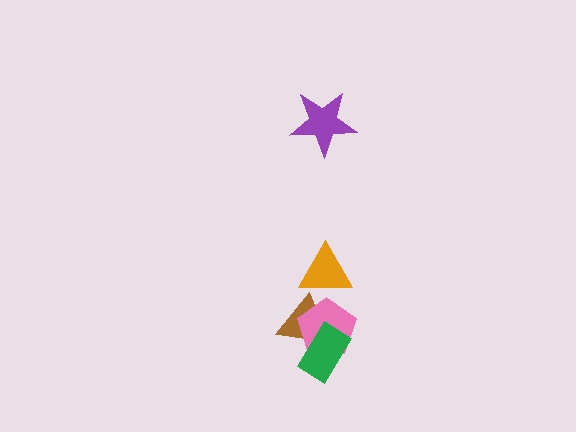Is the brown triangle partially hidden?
Yes, it is partially covered by another shape.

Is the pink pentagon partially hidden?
Yes, it is partially covered by another shape.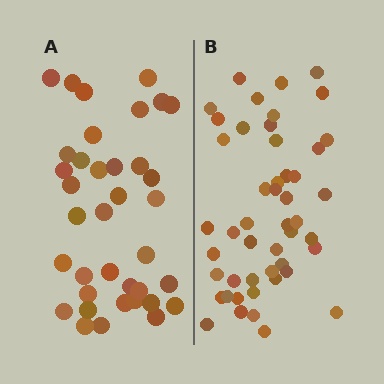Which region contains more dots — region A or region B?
Region B (the right region) has more dots.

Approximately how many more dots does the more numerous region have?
Region B has roughly 12 or so more dots than region A.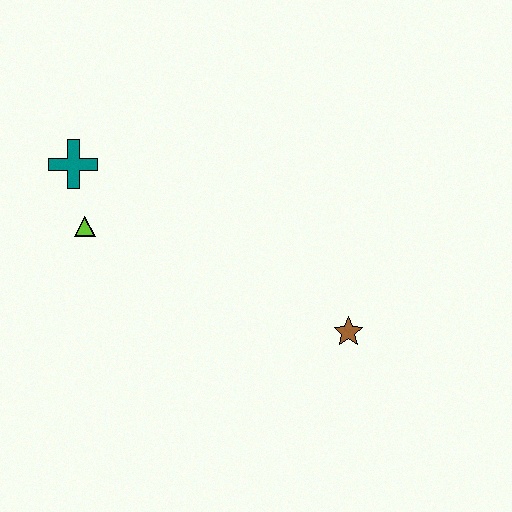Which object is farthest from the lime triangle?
The brown star is farthest from the lime triangle.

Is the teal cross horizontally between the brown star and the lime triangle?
No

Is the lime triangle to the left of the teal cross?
No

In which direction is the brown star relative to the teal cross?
The brown star is to the right of the teal cross.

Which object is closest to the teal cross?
The lime triangle is closest to the teal cross.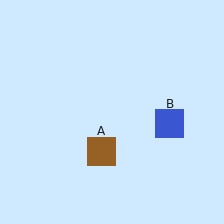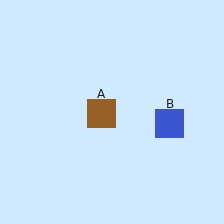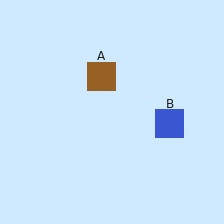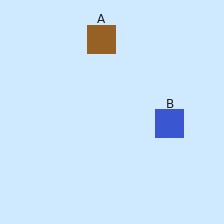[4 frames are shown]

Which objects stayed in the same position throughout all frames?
Blue square (object B) remained stationary.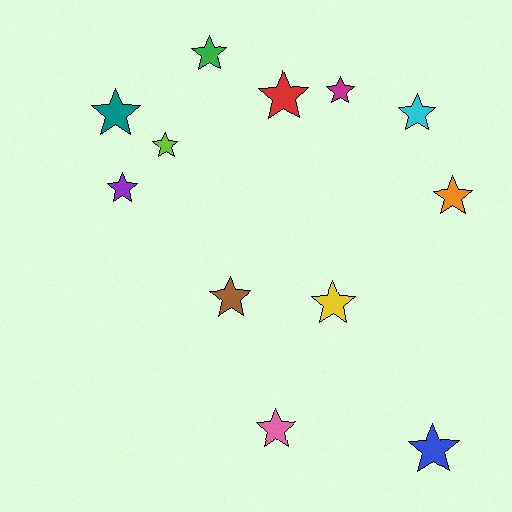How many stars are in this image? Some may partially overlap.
There are 12 stars.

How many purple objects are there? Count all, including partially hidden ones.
There is 1 purple object.